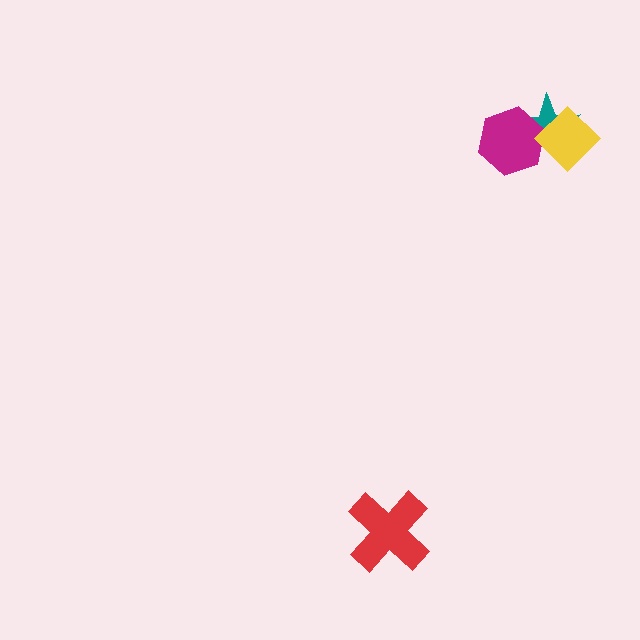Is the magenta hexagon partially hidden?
Yes, it is partially covered by another shape.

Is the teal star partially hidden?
Yes, it is partially covered by another shape.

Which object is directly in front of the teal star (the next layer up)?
The magenta hexagon is directly in front of the teal star.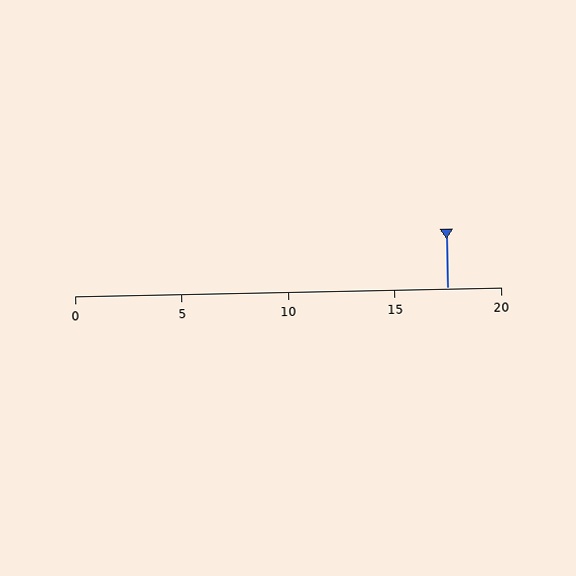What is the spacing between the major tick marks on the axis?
The major ticks are spaced 5 apart.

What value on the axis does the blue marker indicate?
The marker indicates approximately 17.5.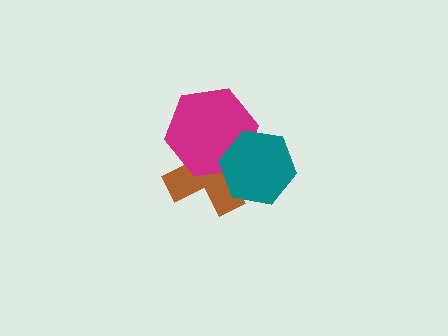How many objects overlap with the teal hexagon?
2 objects overlap with the teal hexagon.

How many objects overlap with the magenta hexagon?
2 objects overlap with the magenta hexagon.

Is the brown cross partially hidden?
Yes, it is partially covered by another shape.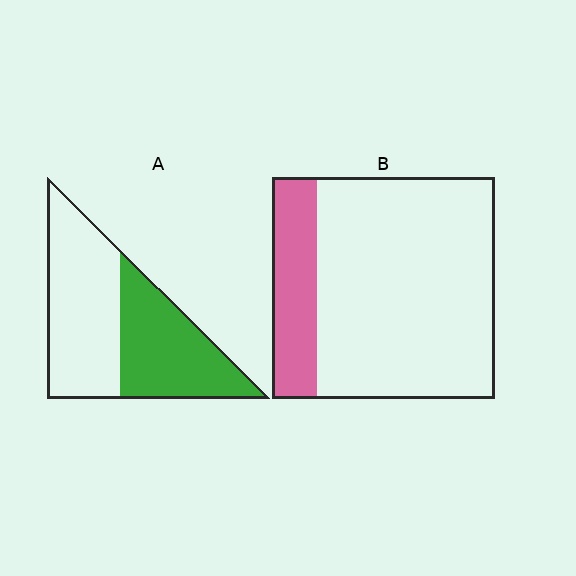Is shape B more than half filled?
No.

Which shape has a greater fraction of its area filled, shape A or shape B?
Shape A.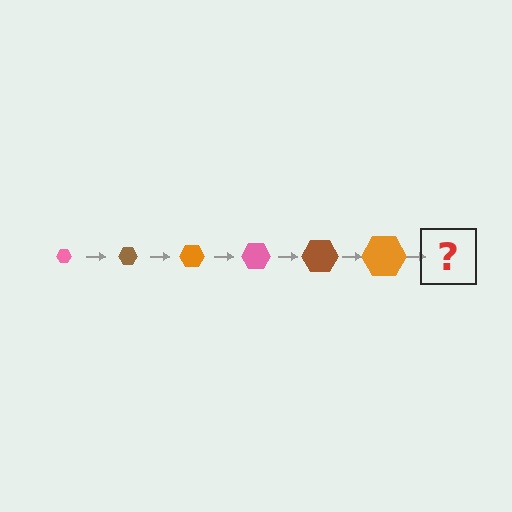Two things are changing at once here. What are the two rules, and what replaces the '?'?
The two rules are that the hexagon grows larger each step and the color cycles through pink, brown, and orange. The '?' should be a pink hexagon, larger than the previous one.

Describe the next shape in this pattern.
It should be a pink hexagon, larger than the previous one.